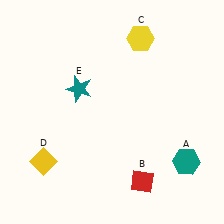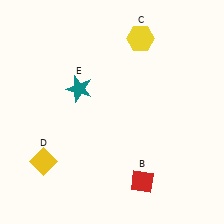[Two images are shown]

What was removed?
The teal hexagon (A) was removed in Image 2.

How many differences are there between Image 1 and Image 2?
There is 1 difference between the two images.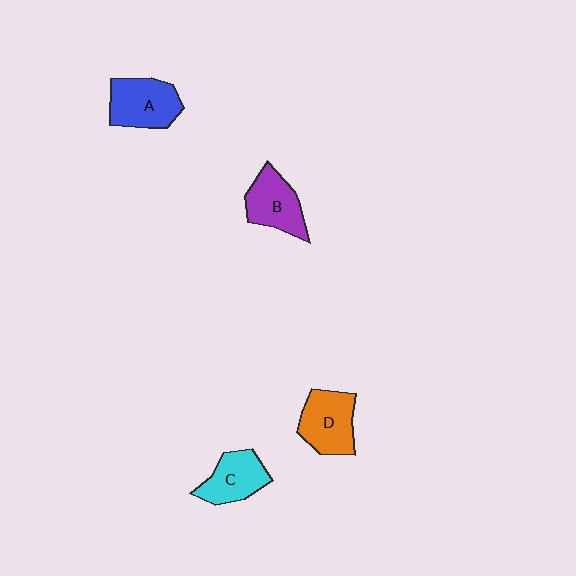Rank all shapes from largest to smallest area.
From largest to smallest: A (blue), D (orange), B (purple), C (cyan).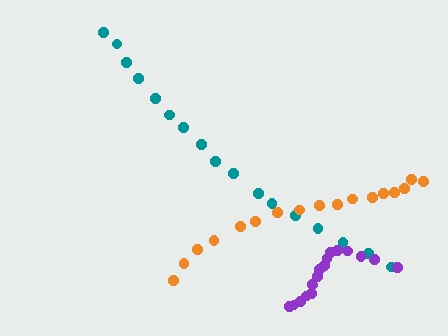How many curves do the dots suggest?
There are 3 distinct paths.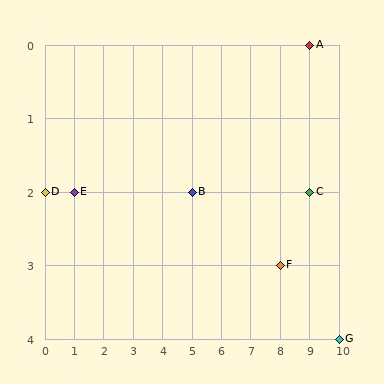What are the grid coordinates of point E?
Point E is at grid coordinates (1, 2).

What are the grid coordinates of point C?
Point C is at grid coordinates (9, 2).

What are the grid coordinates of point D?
Point D is at grid coordinates (0, 2).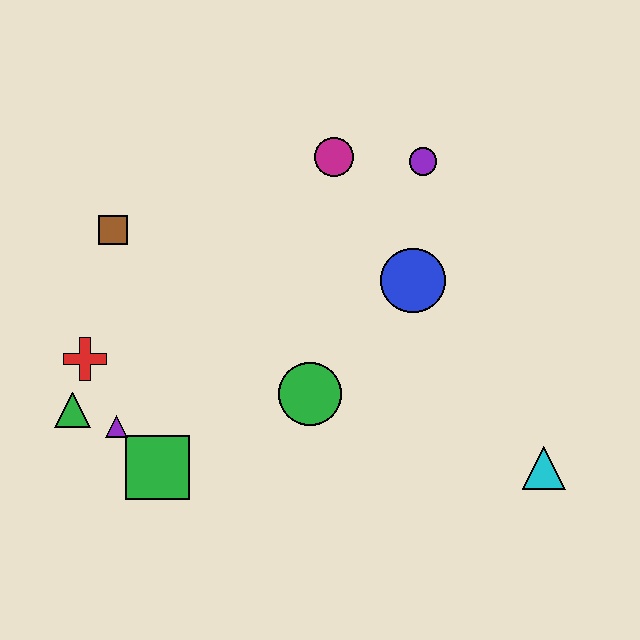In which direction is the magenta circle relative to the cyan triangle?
The magenta circle is above the cyan triangle.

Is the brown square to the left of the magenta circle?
Yes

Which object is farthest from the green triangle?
The cyan triangle is farthest from the green triangle.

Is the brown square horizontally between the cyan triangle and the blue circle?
No